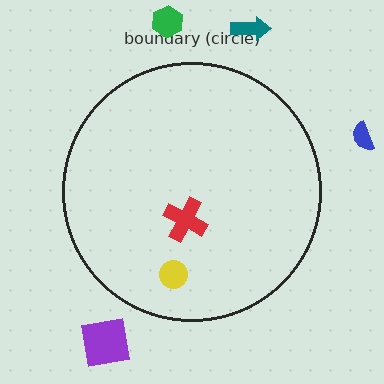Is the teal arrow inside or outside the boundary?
Outside.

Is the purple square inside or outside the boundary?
Outside.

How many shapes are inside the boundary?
2 inside, 4 outside.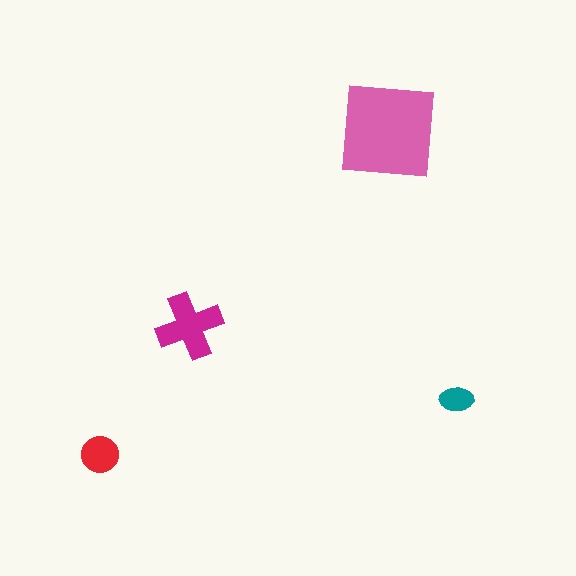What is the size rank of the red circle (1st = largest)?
3rd.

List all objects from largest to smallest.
The pink square, the magenta cross, the red circle, the teal ellipse.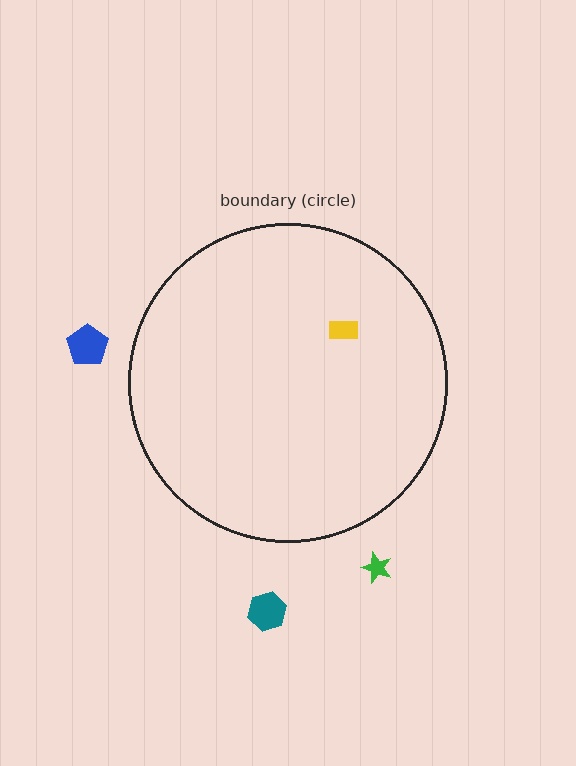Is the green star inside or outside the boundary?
Outside.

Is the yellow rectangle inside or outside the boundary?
Inside.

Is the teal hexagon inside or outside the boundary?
Outside.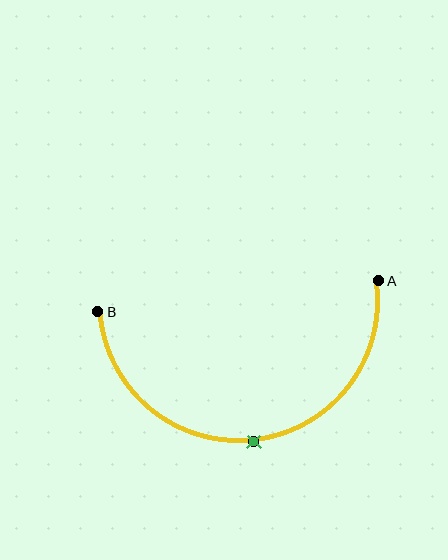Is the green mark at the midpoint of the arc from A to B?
Yes. The green mark lies on the arc at equal arc-length from both A and B — it is the arc midpoint.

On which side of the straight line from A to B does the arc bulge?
The arc bulges below the straight line connecting A and B.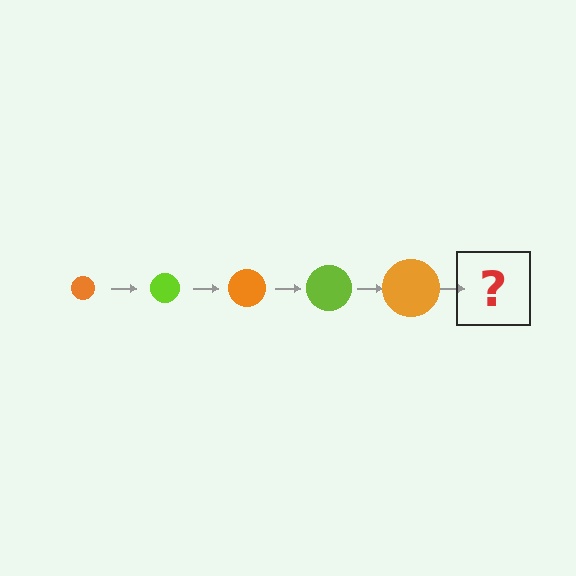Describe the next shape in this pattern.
It should be a lime circle, larger than the previous one.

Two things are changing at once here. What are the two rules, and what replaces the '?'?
The two rules are that the circle grows larger each step and the color cycles through orange and lime. The '?' should be a lime circle, larger than the previous one.